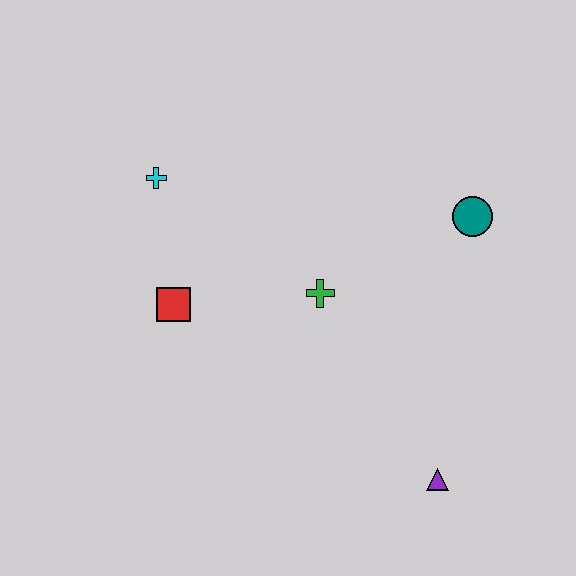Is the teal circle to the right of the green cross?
Yes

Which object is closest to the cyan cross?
The red square is closest to the cyan cross.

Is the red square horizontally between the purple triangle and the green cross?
No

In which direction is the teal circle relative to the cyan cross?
The teal circle is to the right of the cyan cross.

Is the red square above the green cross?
No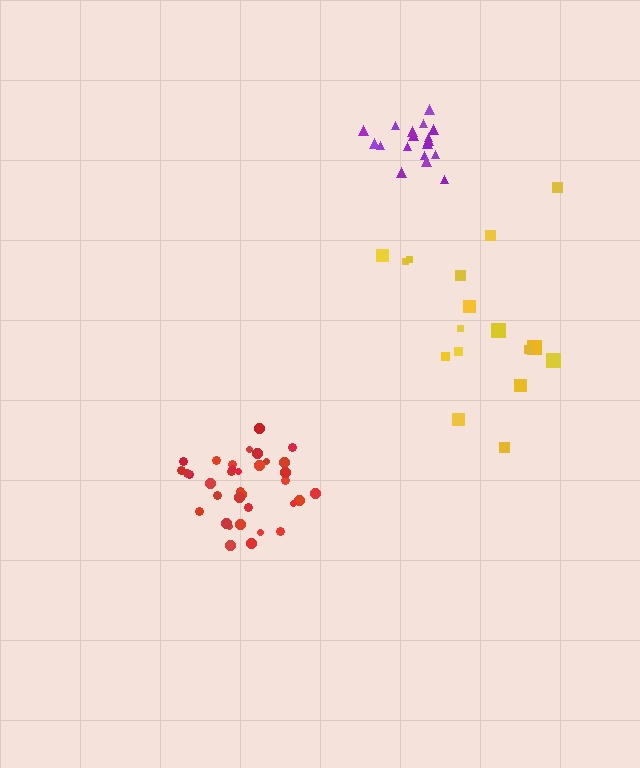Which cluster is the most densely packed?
Red.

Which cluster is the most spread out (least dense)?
Yellow.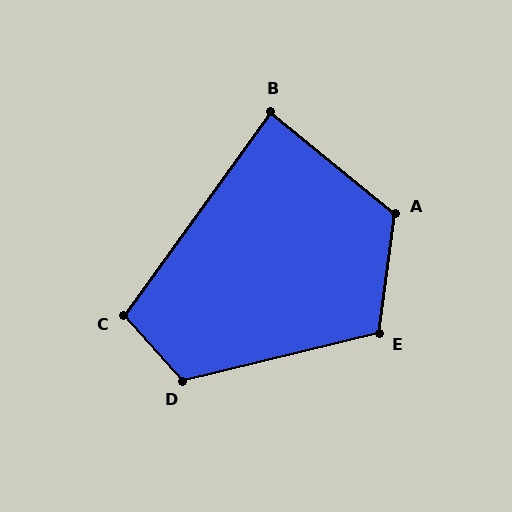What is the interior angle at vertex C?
Approximately 102 degrees (obtuse).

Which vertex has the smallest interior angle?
B, at approximately 86 degrees.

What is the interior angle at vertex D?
Approximately 118 degrees (obtuse).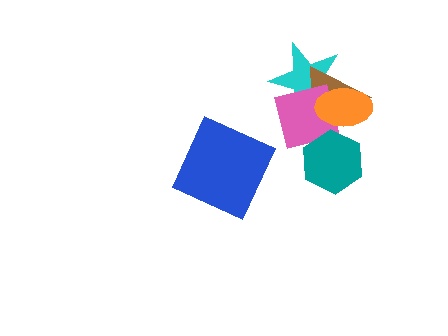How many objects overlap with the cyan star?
3 objects overlap with the cyan star.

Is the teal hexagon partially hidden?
No, no other shape covers it.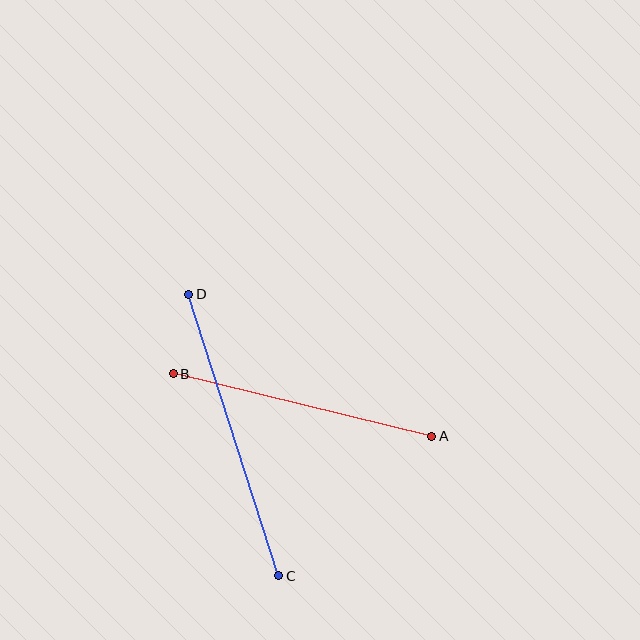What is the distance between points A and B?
The distance is approximately 266 pixels.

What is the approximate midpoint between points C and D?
The midpoint is at approximately (234, 435) pixels.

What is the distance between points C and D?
The distance is approximately 295 pixels.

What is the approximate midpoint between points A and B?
The midpoint is at approximately (302, 405) pixels.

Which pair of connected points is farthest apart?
Points C and D are farthest apart.